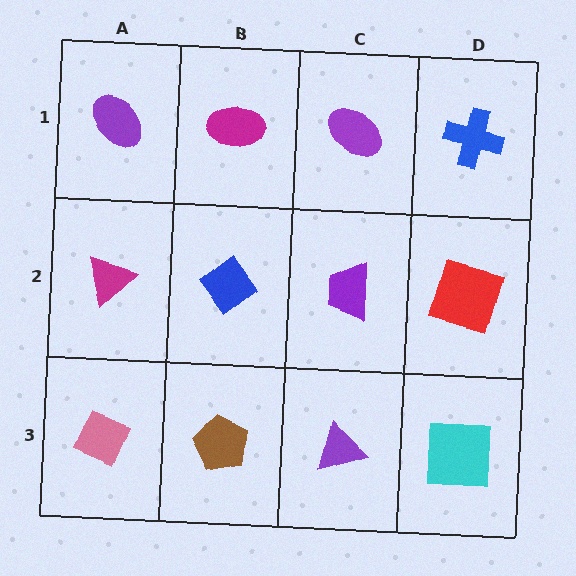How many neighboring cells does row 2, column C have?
4.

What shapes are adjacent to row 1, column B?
A blue diamond (row 2, column B), a purple ellipse (row 1, column A), a purple ellipse (row 1, column C).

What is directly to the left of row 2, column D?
A purple trapezoid.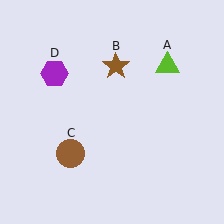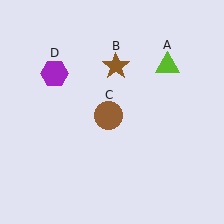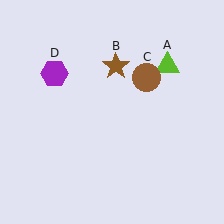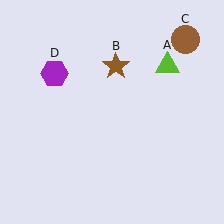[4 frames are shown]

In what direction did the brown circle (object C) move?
The brown circle (object C) moved up and to the right.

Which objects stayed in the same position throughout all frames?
Lime triangle (object A) and brown star (object B) and purple hexagon (object D) remained stationary.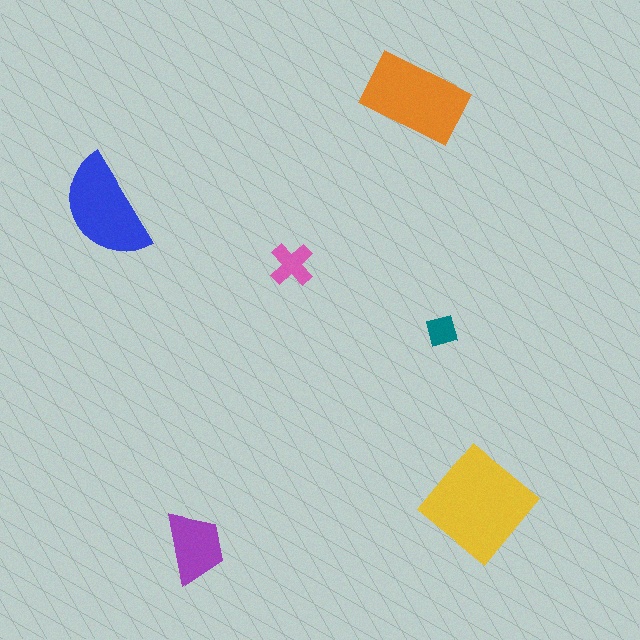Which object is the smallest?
The teal diamond.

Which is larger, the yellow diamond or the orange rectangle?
The yellow diamond.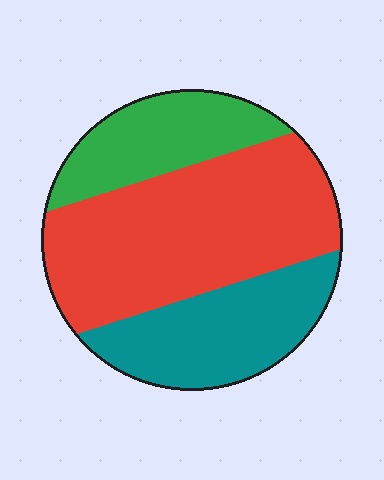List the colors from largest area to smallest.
From largest to smallest: red, teal, green.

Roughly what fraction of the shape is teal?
Teal covers roughly 30% of the shape.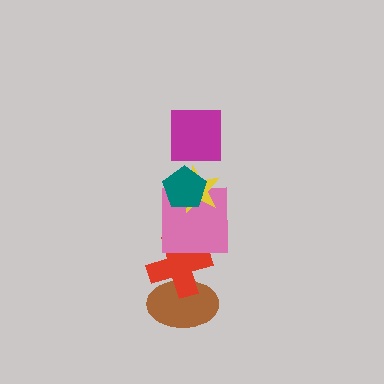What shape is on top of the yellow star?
The teal pentagon is on top of the yellow star.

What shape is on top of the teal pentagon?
The magenta square is on top of the teal pentagon.